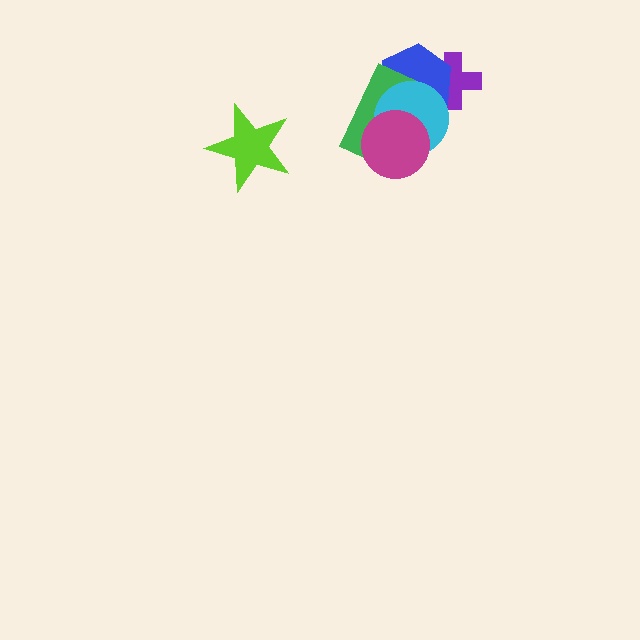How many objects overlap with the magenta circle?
3 objects overlap with the magenta circle.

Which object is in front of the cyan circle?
The magenta circle is in front of the cyan circle.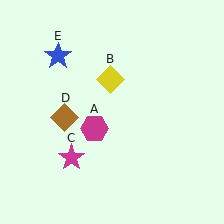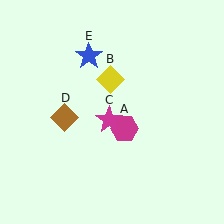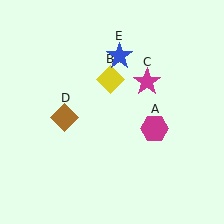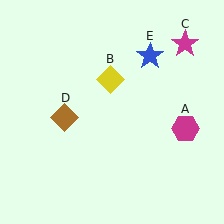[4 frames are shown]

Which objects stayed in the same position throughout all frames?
Yellow diamond (object B) and brown diamond (object D) remained stationary.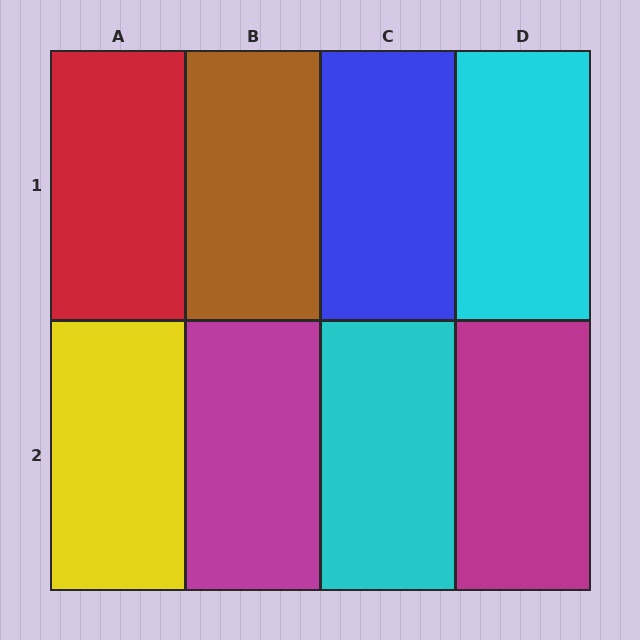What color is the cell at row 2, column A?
Yellow.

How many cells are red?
1 cell is red.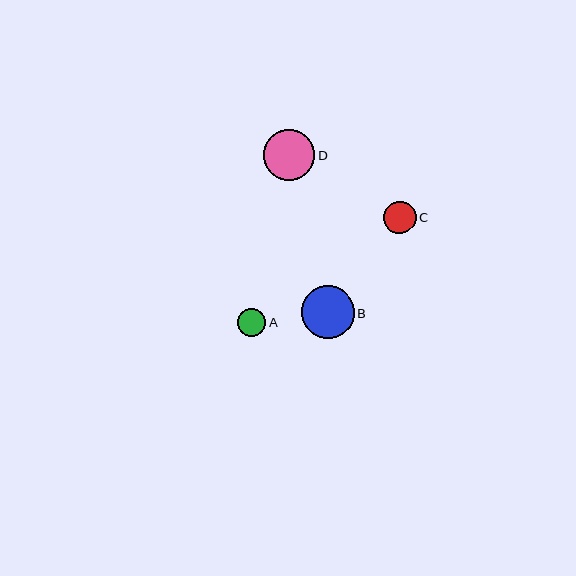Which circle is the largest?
Circle B is the largest with a size of approximately 53 pixels.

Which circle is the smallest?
Circle A is the smallest with a size of approximately 28 pixels.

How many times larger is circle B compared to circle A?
Circle B is approximately 1.9 times the size of circle A.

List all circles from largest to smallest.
From largest to smallest: B, D, C, A.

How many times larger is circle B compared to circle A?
Circle B is approximately 1.9 times the size of circle A.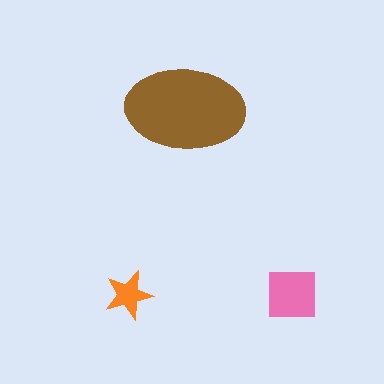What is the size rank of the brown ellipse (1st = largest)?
1st.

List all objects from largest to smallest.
The brown ellipse, the pink square, the orange star.